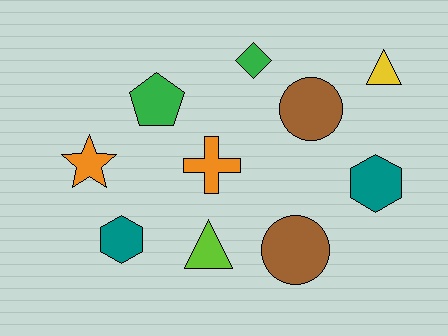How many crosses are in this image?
There is 1 cross.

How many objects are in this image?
There are 10 objects.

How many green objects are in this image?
There are 2 green objects.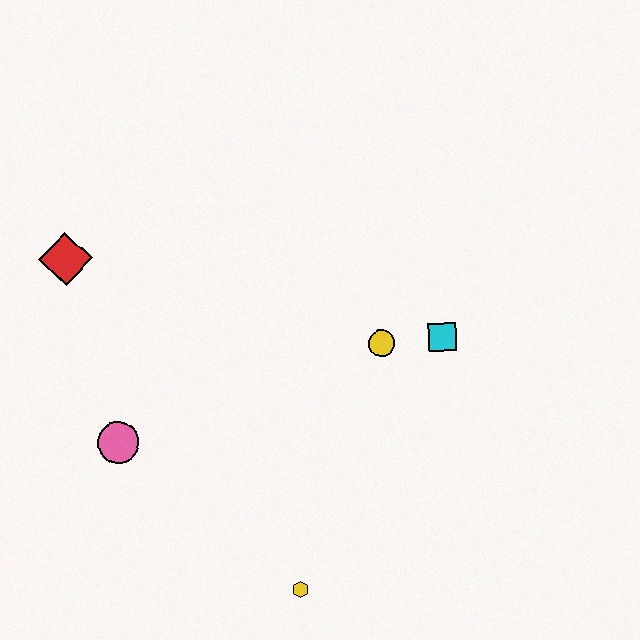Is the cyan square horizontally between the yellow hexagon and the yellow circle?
No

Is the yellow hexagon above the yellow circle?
No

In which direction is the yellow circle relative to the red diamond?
The yellow circle is to the right of the red diamond.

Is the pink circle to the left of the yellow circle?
Yes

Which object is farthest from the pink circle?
The cyan square is farthest from the pink circle.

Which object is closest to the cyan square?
The yellow circle is closest to the cyan square.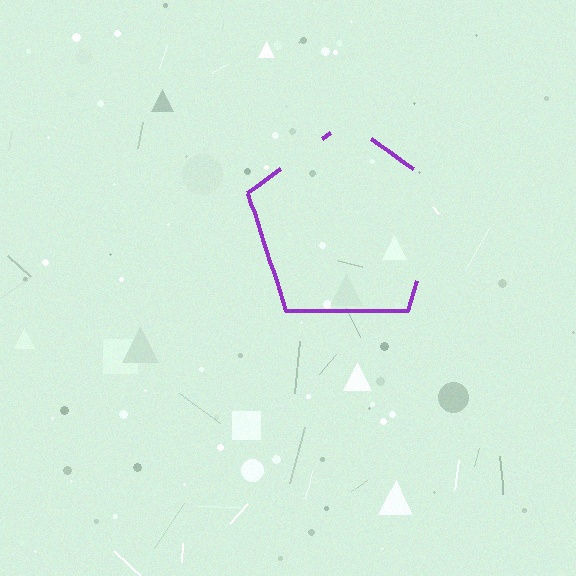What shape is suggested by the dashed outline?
The dashed outline suggests a pentagon.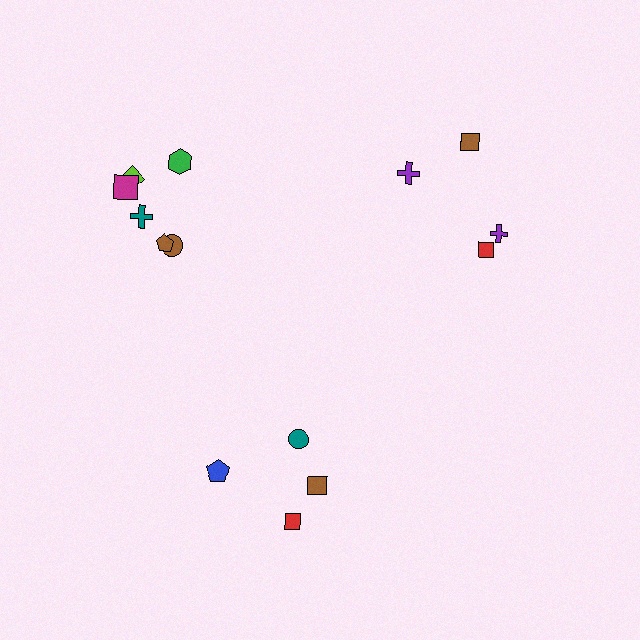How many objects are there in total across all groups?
There are 14 objects.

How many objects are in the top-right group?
There are 4 objects.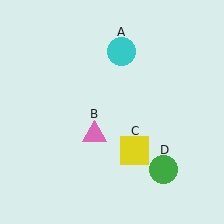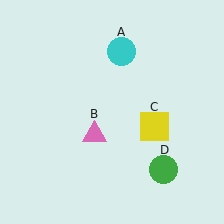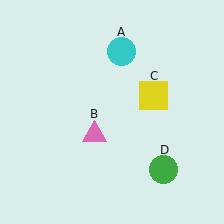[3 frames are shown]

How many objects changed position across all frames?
1 object changed position: yellow square (object C).